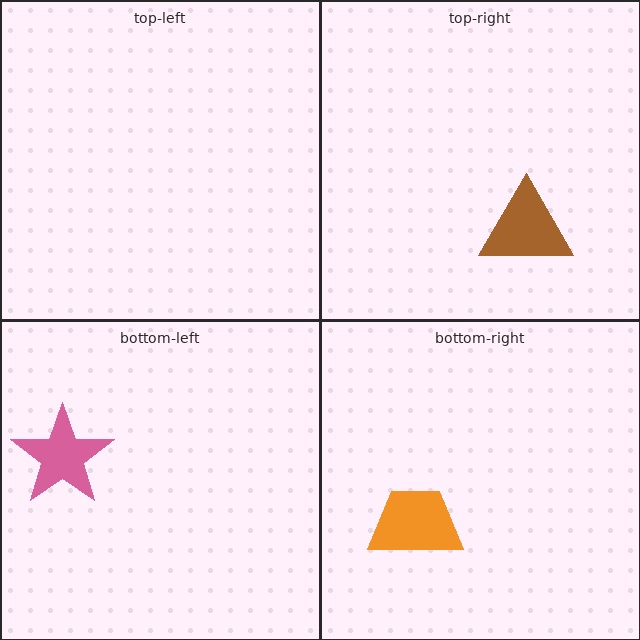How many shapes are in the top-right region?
1.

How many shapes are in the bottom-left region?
1.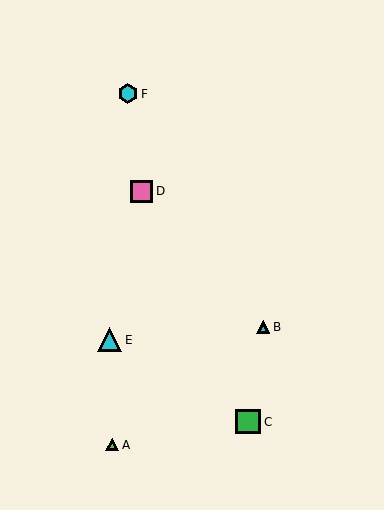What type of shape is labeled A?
Shape A is a lime triangle.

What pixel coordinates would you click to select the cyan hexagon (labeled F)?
Click at (128, 94) to select the cyan hexagon F.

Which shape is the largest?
The green square (labeled C) is the largest.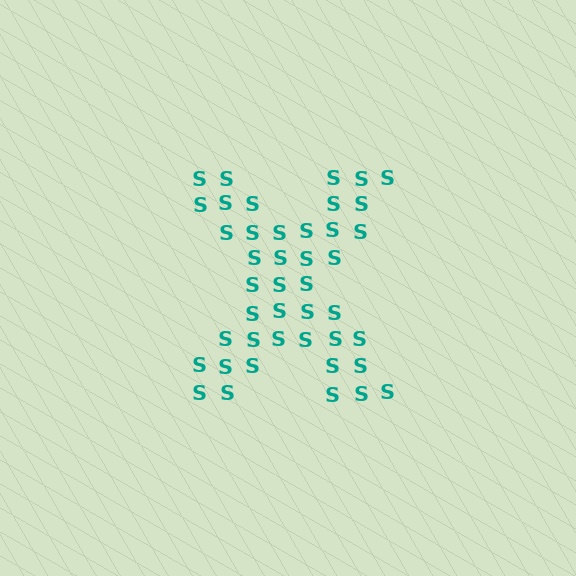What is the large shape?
The large shape is the letter X.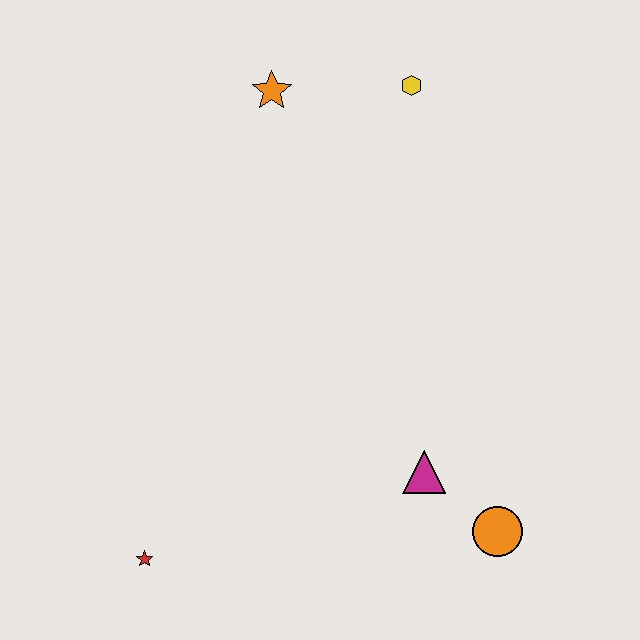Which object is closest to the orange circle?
The magenta triangle is closest to the orange circle.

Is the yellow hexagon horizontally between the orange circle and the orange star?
Yes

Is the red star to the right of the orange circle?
No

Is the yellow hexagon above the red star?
Yes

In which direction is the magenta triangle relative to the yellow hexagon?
The magenta triangle is below the yellow hexagon.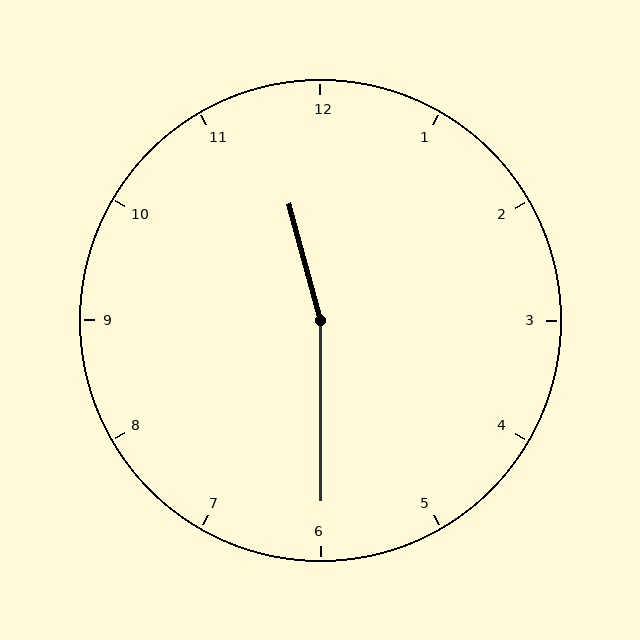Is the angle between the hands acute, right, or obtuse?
It is obtuse.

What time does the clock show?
11:30.